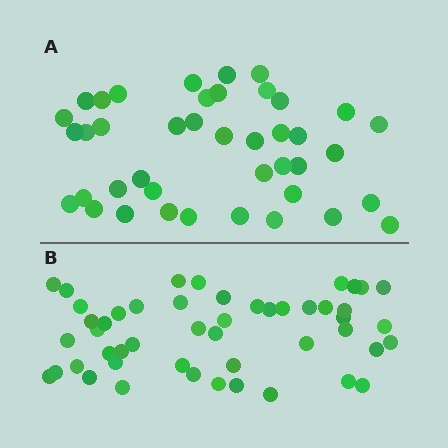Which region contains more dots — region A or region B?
Region B (the bottom region) has more dots.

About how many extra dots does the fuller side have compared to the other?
Region B has roughly 8 or so more dots than region A.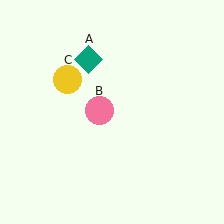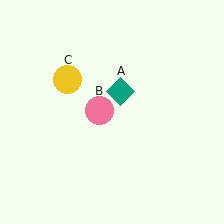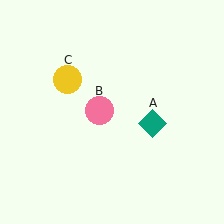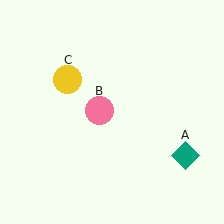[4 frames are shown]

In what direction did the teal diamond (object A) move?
The teal diamond (object A) moved down and to the right.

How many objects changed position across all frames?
1 object changed position: teal diamond (object A).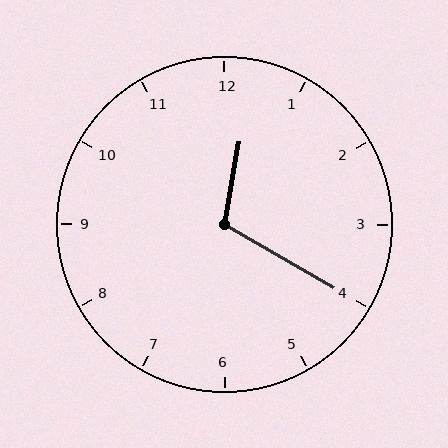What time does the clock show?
12:20.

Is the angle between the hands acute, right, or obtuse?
It is obtuse.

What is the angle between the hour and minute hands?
Approximately 110 degrees.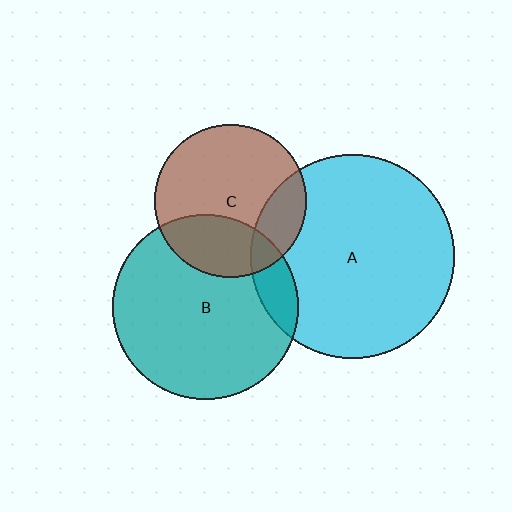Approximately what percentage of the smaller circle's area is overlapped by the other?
Approximately 30%.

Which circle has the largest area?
Circle A (cyan).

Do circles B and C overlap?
Yes.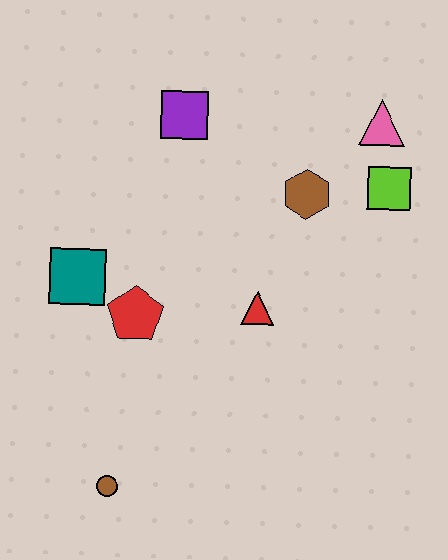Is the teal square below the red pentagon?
No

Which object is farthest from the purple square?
The brown circle is farthest from the purple square.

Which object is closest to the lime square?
The pink triangle is closest to the lime square.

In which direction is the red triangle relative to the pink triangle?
The red triangle is below the pink triangle.